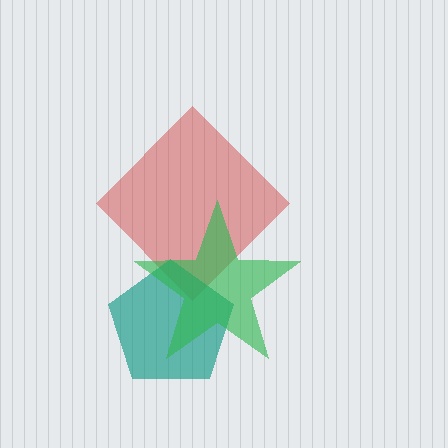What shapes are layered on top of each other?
The layered shapes are: a red diamond, a teal pentagon, a green star.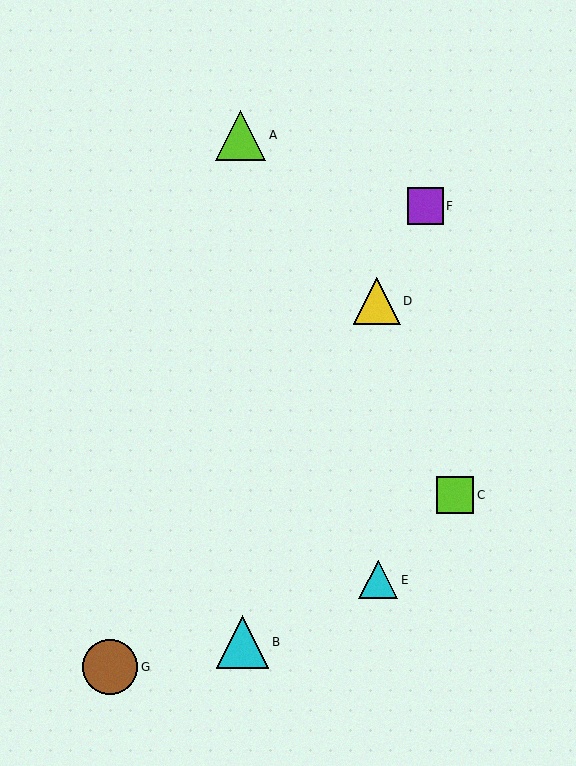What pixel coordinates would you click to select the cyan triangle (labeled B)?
Click at (243, 642) to select the cyan triangle B.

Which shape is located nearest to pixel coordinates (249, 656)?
The cyan triangle (labeled B) at (243, 642) is nearest to that location.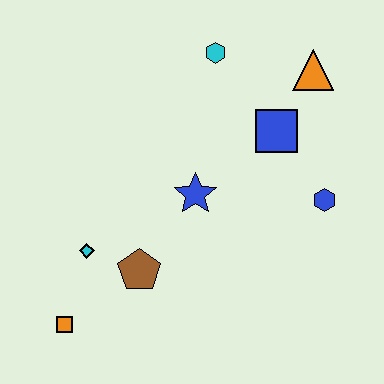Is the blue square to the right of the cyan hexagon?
Yes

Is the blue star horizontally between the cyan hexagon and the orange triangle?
No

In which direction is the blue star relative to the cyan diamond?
The blue star is to the right of the cyan diamond.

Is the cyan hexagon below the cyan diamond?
No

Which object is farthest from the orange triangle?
The orange square is farthest from the orange triangle.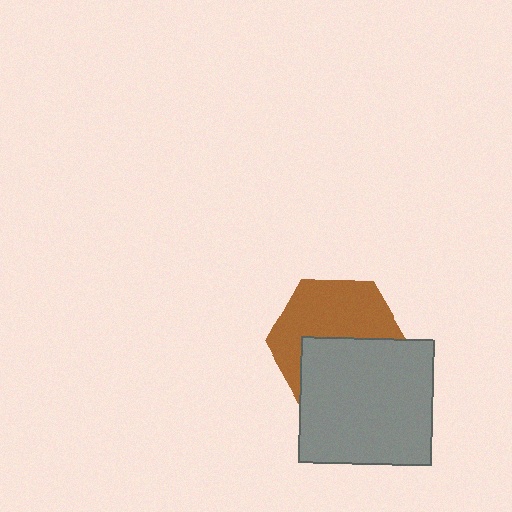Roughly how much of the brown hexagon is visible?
About half of it is visible (roughly 55%).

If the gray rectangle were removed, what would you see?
You would see the complete brown hexagon.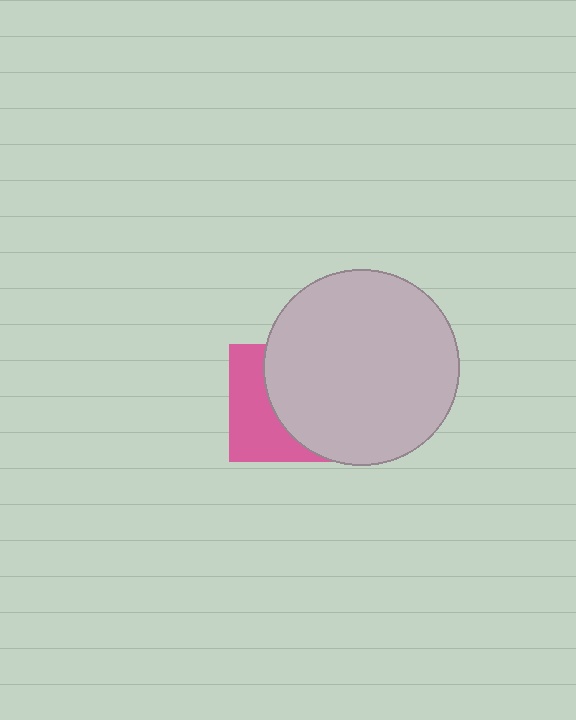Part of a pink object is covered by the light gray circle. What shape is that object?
It is a square.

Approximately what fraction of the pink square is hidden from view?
Roughly 59% of the pink square is hidden behind the light gray circle.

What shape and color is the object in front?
The object in front is a light gray circle.